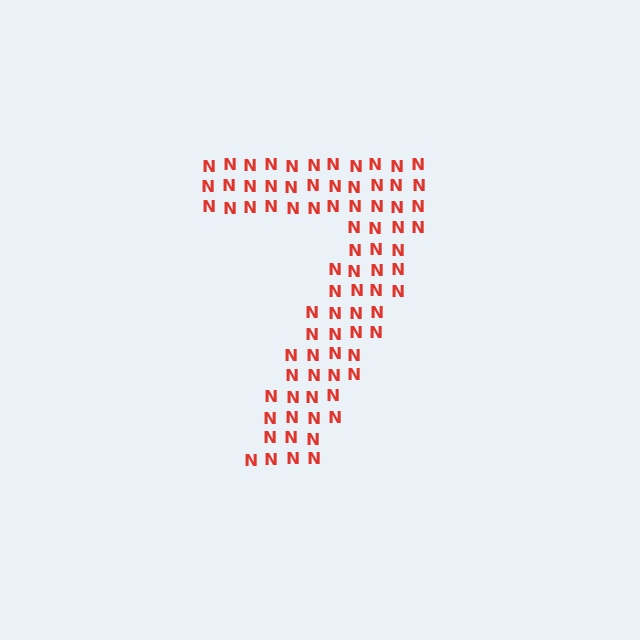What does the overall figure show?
The overall figure shows the digit 7.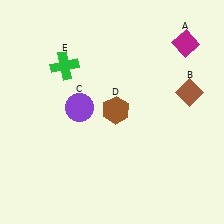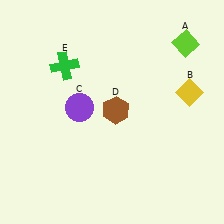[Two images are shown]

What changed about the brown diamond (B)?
In Image 1, B is brown. In Image 2, it changed to yellow.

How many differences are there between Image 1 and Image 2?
There are 2 differences between the two images.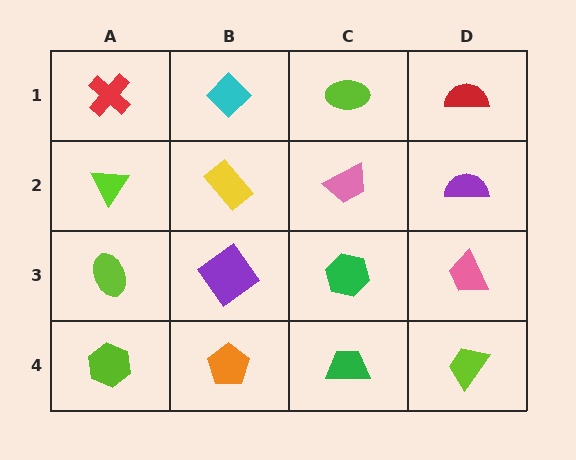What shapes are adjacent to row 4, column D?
A pink trapezoid (row 3, column D), a green trapezoid (row 4, column C).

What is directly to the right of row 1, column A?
A cyan diamond.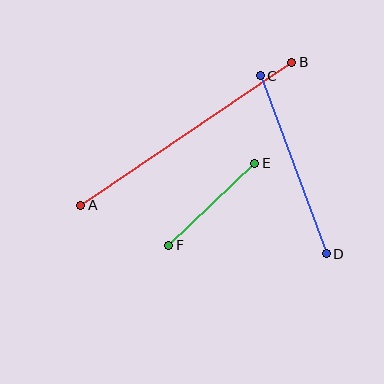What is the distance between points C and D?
The distance is approximately 190 pixels.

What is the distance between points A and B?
The distance is approximately 255 pixels.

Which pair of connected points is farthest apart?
Points A and B are farthest apart.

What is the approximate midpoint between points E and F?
The midpoint is at approximately (212, 204) pixels.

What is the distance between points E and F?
The distance is approximately 119 pixels.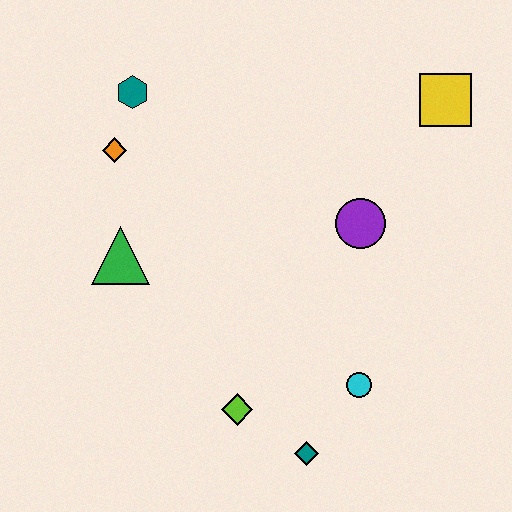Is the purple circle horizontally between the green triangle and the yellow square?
Yes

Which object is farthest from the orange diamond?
The teal diamond is farthest from the orange diamond.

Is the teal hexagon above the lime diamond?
Yes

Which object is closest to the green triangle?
The orange diamond is closest to the green triangle.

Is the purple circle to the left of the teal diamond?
No